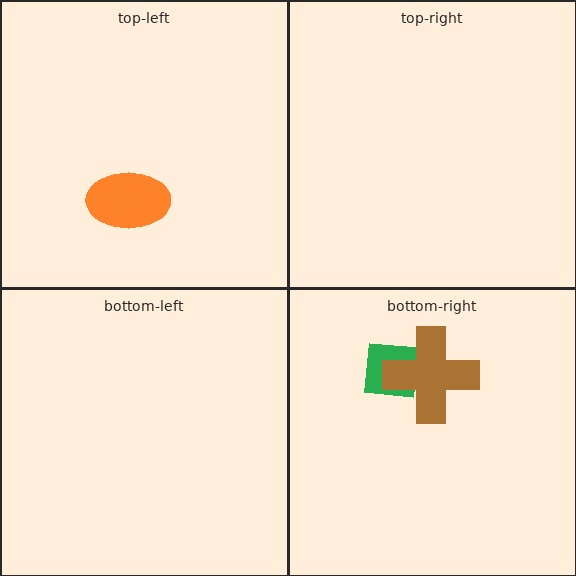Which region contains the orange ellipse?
The top-left region.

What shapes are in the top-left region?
The orange ellipse.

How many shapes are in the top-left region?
1.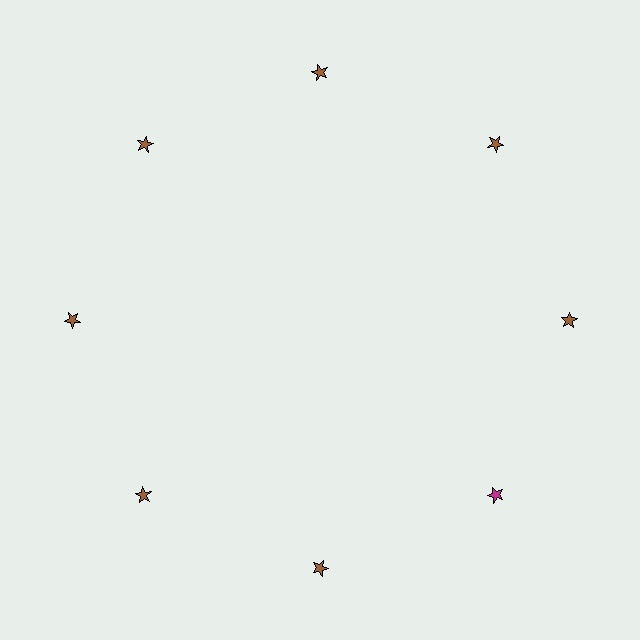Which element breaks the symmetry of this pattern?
The magenta star at roughly the 4 o'clock position breaks the symmetry. All other shapes are brown stars.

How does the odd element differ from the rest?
It has a different color: magenta instead of brown.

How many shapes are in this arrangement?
There are 8 shapes arranged in a ring pattern.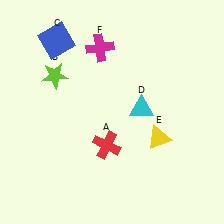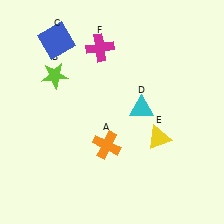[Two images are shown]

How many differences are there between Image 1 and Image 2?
There is 1 difference between the two images.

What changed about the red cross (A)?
In Image 1, A is red. In Image 2, it changed to orange.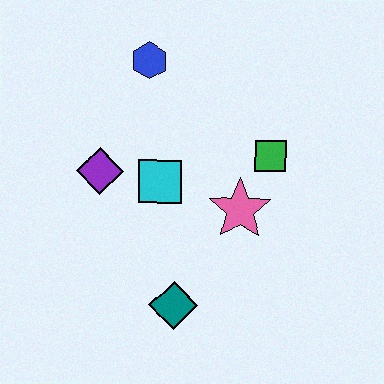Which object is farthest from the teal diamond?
The blue hexagon is farthest from the teal diamond.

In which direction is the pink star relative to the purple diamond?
The pink star is to the right of the purple diamond.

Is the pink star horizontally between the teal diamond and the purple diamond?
No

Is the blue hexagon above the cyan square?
Yes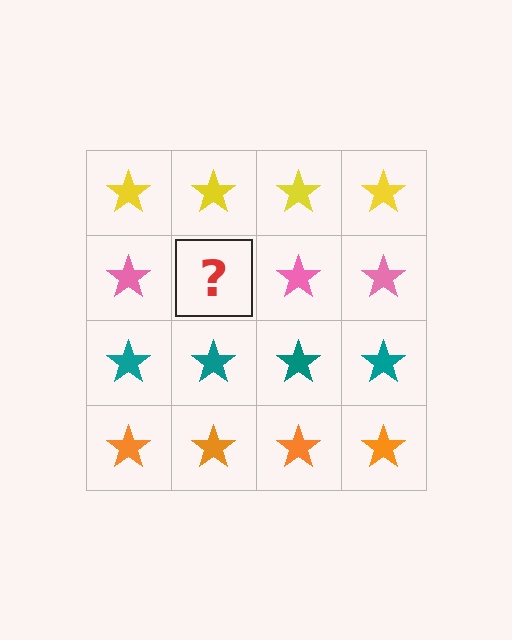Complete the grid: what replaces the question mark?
The question mark should be replaced with a pink star.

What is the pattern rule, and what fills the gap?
The rule is that each row has a consistent color. The gap should be filled with a pink star.